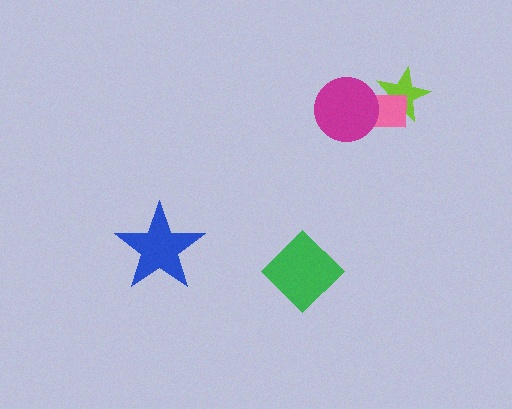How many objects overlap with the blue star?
0 objects overlap with the blue star.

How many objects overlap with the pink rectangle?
2 objects overlap with the pink rectangle.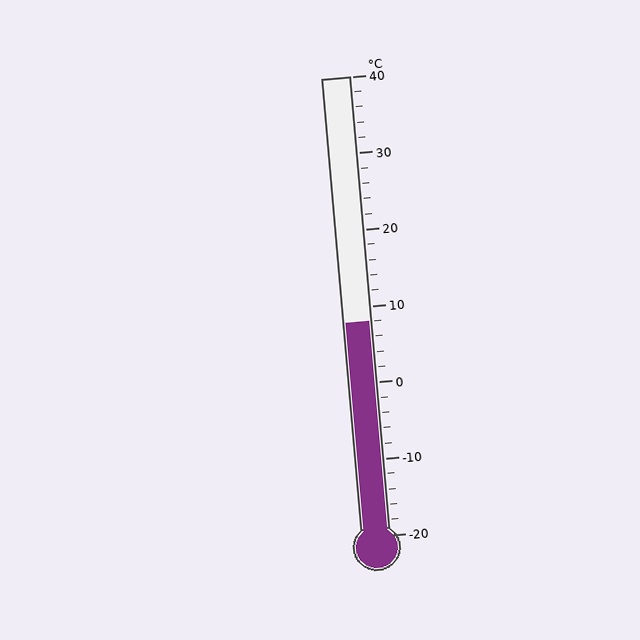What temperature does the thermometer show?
The thermometer shows approximately 8°C.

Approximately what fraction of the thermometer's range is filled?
The thermometer is filled to approximately 45% of its range.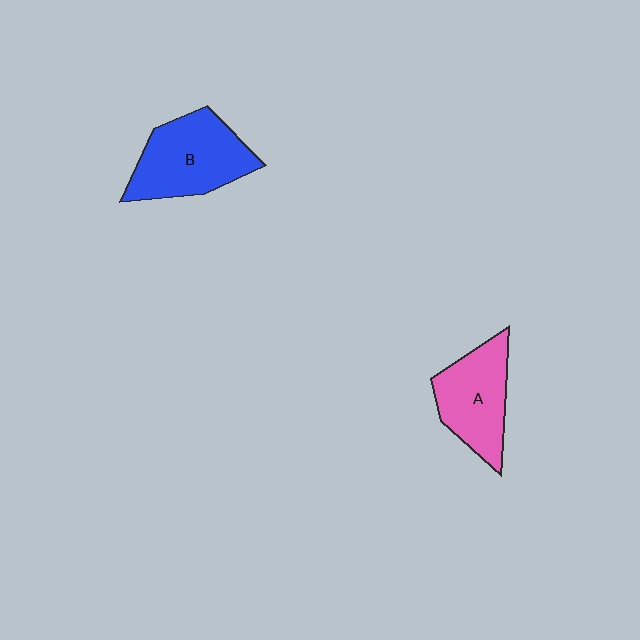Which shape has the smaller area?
Shape A (pink).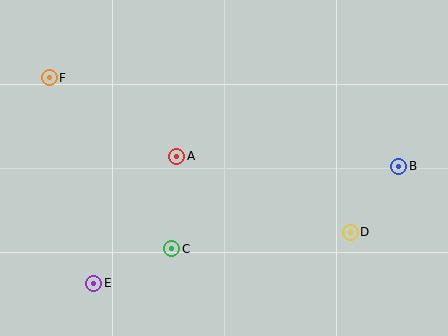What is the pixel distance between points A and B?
The distance between A and B is 222 pixels.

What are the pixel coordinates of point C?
Point C is at (172, 249).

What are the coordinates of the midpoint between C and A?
The midpoint between C and A is at (174, 203).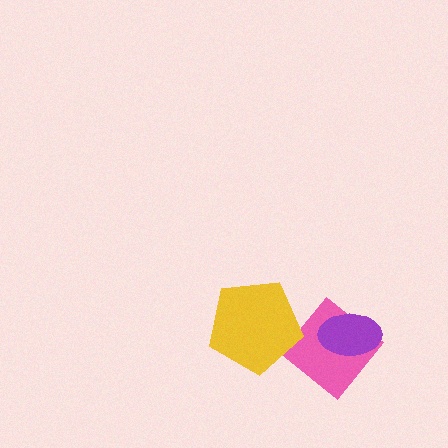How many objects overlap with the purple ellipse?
1 object overlaps with the purple ellipse.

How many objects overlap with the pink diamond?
1 object overlaps with the pink diamond.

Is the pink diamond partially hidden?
Yes, it is partially covered by another shape.